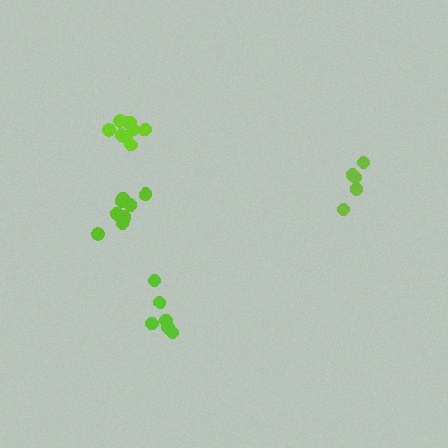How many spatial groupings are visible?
There are 4 spatial groupings.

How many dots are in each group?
Group 1: 5 dots, Group 2: 6 dots, Group 3: 9 dots, Group 4: 10 dots (30 total).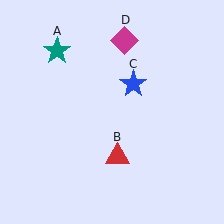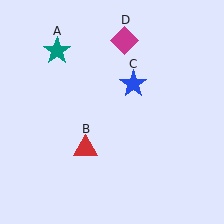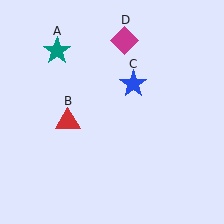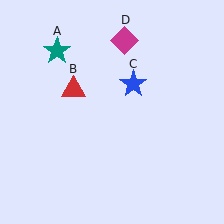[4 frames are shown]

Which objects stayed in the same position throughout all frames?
Teal star (object A) and blue star (object C) and magenta diamond (object D) remained stationary.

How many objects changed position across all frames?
1 object changed position: red triangle (object B).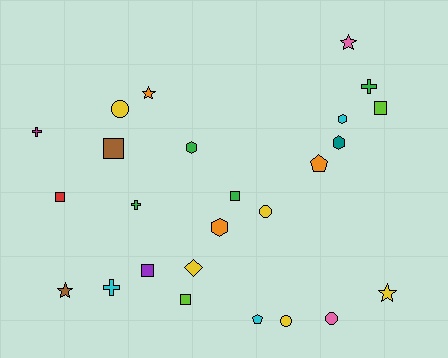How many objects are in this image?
There are 25 objects.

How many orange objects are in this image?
There are 3 orange objects.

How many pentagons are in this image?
There are 2 pentagons.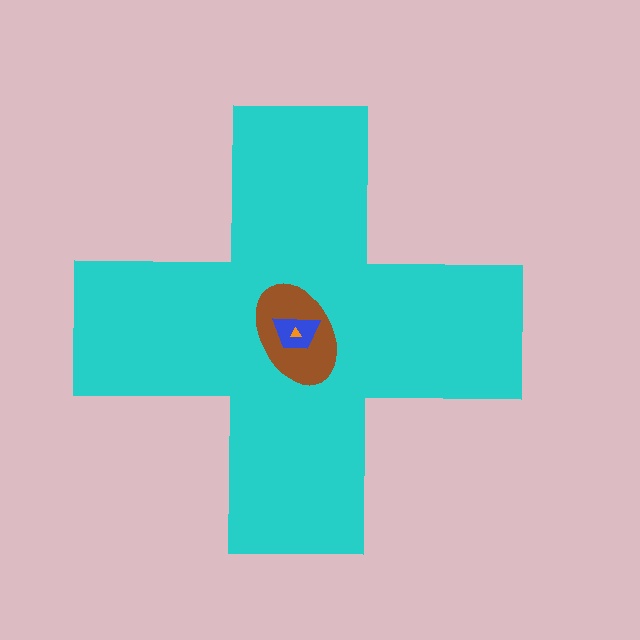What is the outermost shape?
The cyan cross.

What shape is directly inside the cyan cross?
The brown ellipse.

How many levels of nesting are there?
4.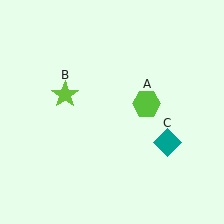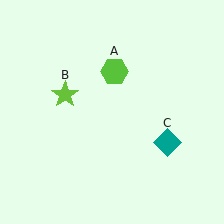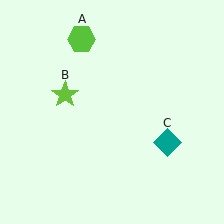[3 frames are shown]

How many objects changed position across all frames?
1 object changed position: lime hexagon (object A).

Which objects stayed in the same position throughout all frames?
Lime star (object B) and teal diamond (object C) remained stationary.